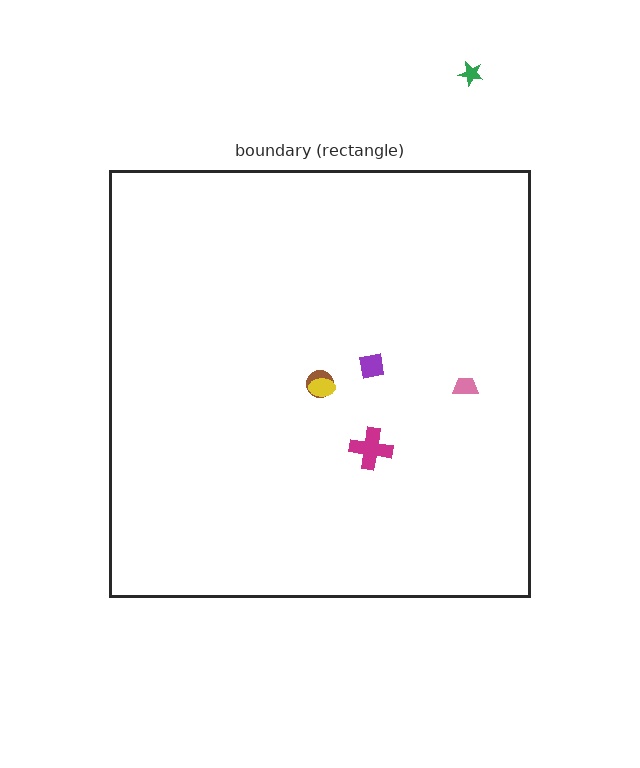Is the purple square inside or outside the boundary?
Inside.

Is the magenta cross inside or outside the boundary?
Inside.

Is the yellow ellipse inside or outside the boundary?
Inside.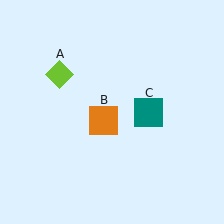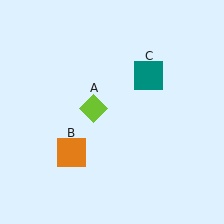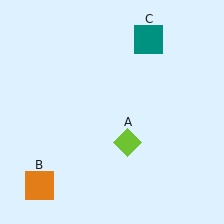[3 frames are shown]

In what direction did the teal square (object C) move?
The teal square (object C) moved up.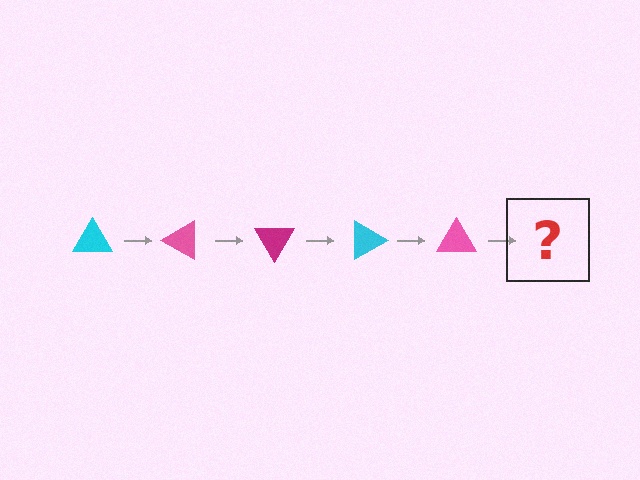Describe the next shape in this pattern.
It should be a magenta triangle, rotated 150 degrees from the start.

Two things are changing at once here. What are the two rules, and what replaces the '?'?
The two rules are that it rotates 30 degrees each step and the color cycles through cyan, pink, and magenta. The '?' should be a magenta triangle, rotated 150 degrees from the start.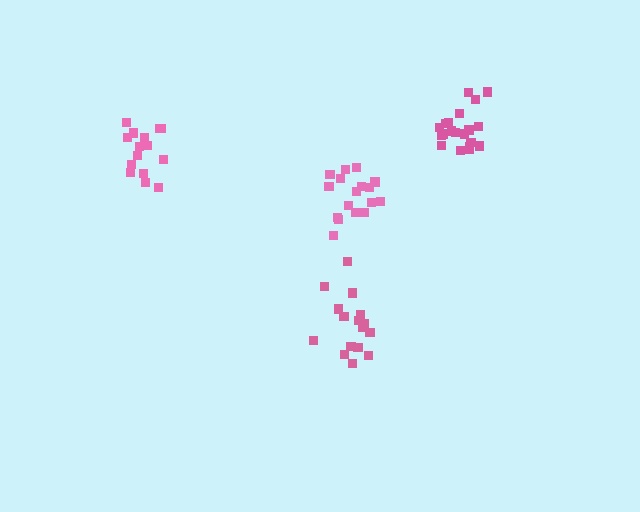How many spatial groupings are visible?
There are 4 spatial groupings.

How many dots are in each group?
Group 1: 17 dots, Group 2: 15 dots, Group 3: 20 dots, Group 4: 16 dots (68 total).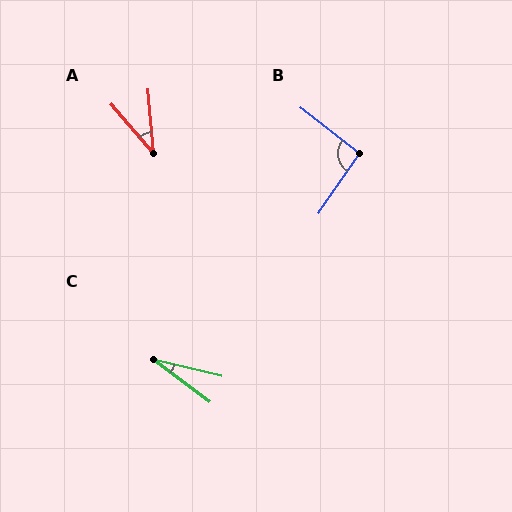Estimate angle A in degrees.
Approximately 36 degrees.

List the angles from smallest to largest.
C (23°), A (36°), B (93°).